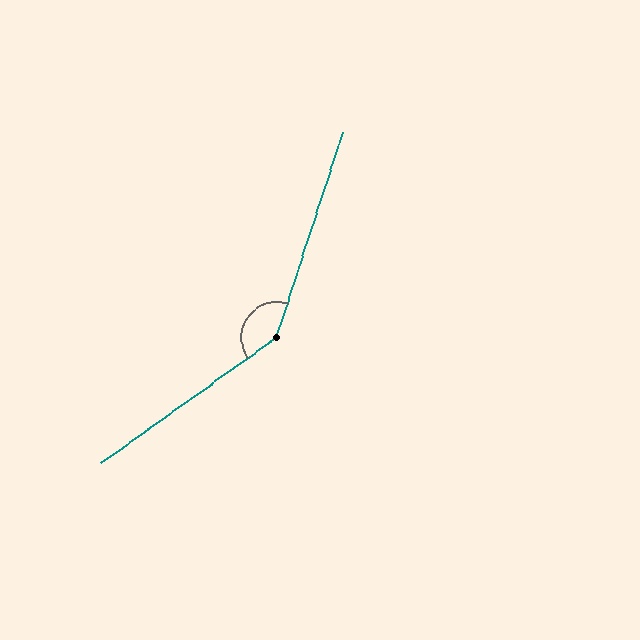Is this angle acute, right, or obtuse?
It is obtuse.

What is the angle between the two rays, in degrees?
Approximately 144 degrees.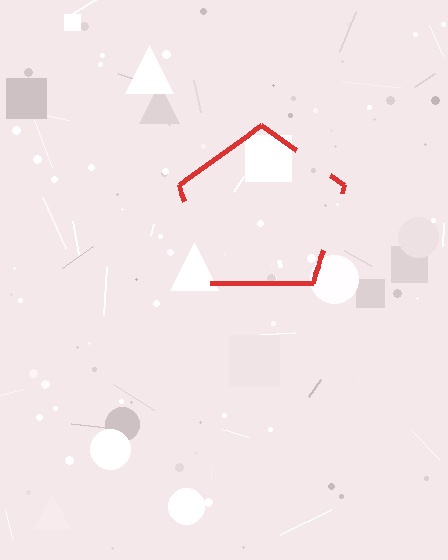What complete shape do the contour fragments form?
The contour fragments form a pentagon.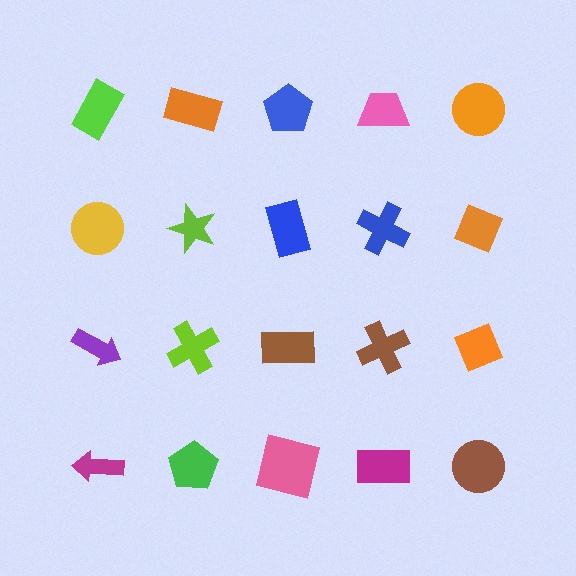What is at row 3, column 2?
A lime cross.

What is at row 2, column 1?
A yellow circle.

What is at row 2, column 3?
A blue rectangle.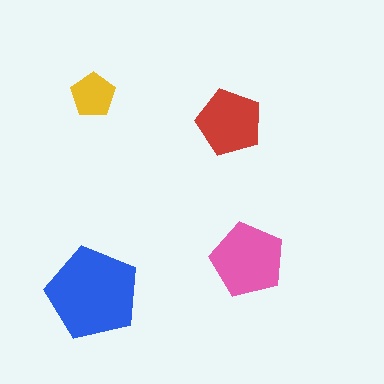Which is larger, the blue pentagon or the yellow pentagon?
The blue one.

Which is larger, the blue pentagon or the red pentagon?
The blue one.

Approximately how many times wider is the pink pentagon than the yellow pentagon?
About 1.5 times wider.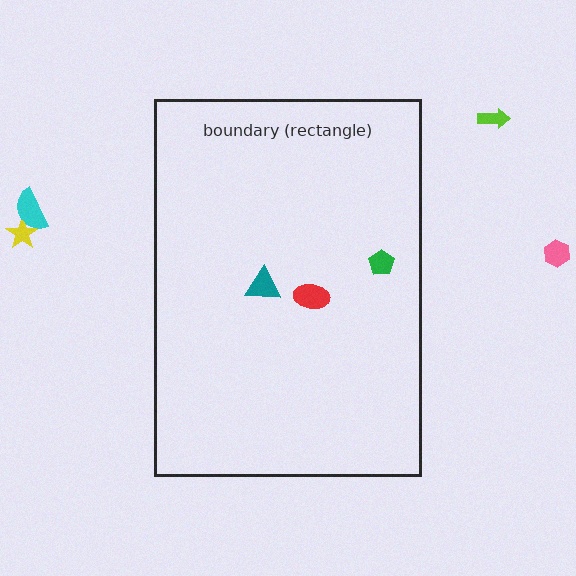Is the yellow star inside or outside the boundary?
Outside.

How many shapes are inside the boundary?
3 inside, 4 outside.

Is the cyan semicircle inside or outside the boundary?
Outside.